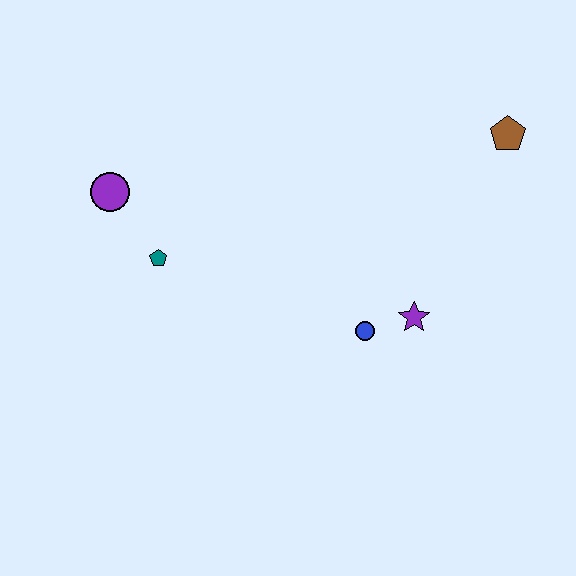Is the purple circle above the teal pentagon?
Yes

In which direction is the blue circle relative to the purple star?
The blue circle is to the left of the purple star.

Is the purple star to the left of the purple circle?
No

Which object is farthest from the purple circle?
The brown pentagon is farthest from the purple circle.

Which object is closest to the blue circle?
The purple star is closest to the blue circle.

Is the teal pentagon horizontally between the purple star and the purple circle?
Yes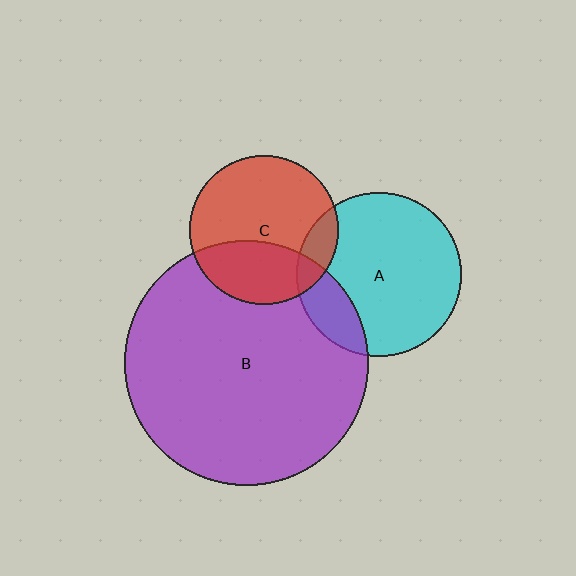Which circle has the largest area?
Circle B (purple).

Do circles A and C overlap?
Yes.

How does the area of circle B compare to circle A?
Approximately 2.2 times.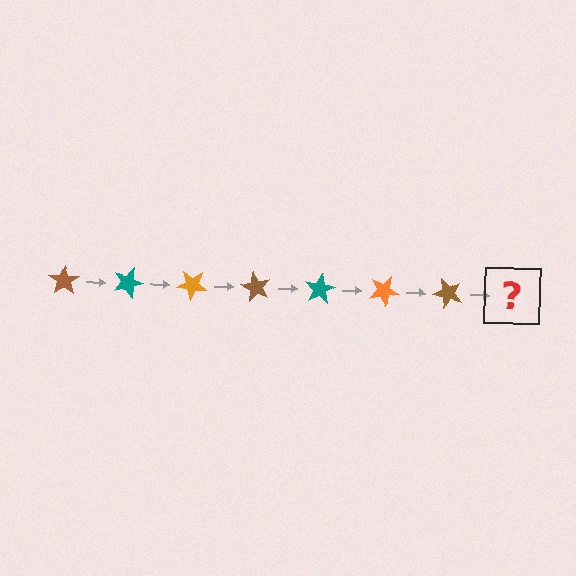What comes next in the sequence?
The next element should be a teal star, rotated 140 degrees from the start.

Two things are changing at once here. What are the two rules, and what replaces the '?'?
The two rules are that it rotates 20 degrees each step and the color cycles through brown, teal, and orange. The '?' should be a teal star, rotated 140 degrees from the start.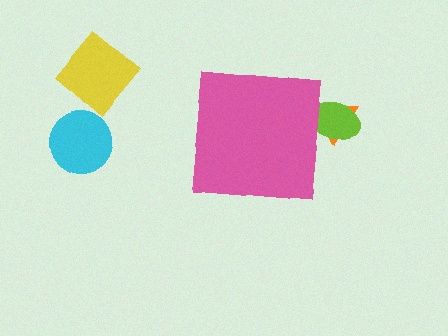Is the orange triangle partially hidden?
Yes, the orange triangle is partially hidden behind the pink square.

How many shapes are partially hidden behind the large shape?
2 shapes are partially hidden.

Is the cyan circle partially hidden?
No, the cyan circle is fully visible.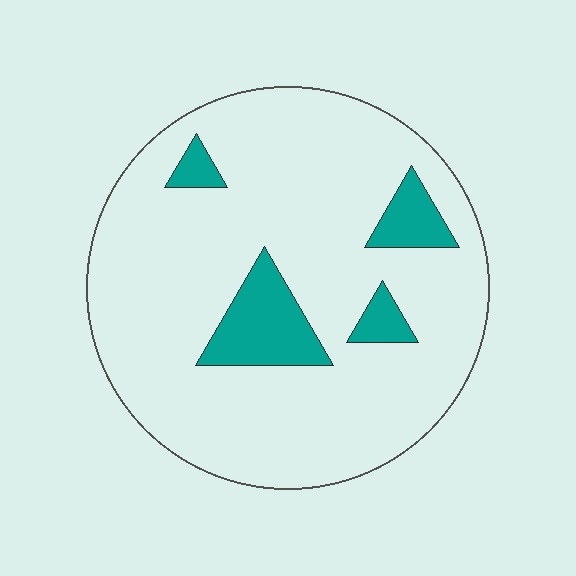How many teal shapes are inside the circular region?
4.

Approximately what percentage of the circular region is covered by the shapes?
Approximately 15%.